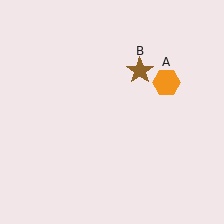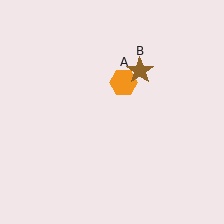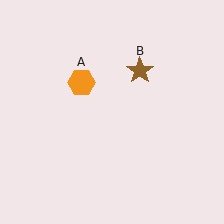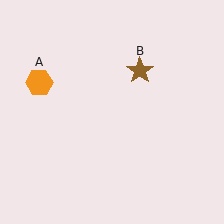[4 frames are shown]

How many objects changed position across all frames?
1 object changed position: orange hexagon (object A).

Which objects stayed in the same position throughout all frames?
Brown star (object B) remained stationary.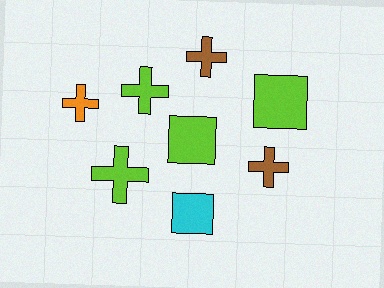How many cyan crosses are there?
There are no cyan crosses.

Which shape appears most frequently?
Cross, with 5 objects.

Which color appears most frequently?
Lime, with 4 objects.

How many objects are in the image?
There are 8 objects.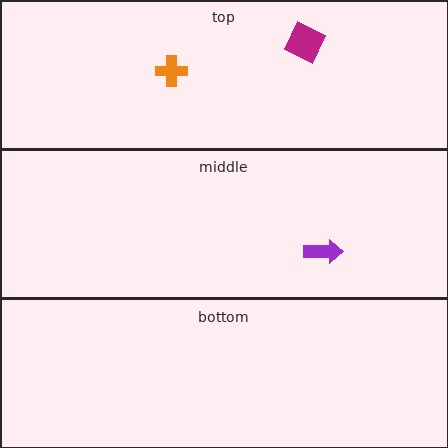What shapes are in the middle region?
The purple arrow.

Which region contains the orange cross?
The top region.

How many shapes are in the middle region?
1.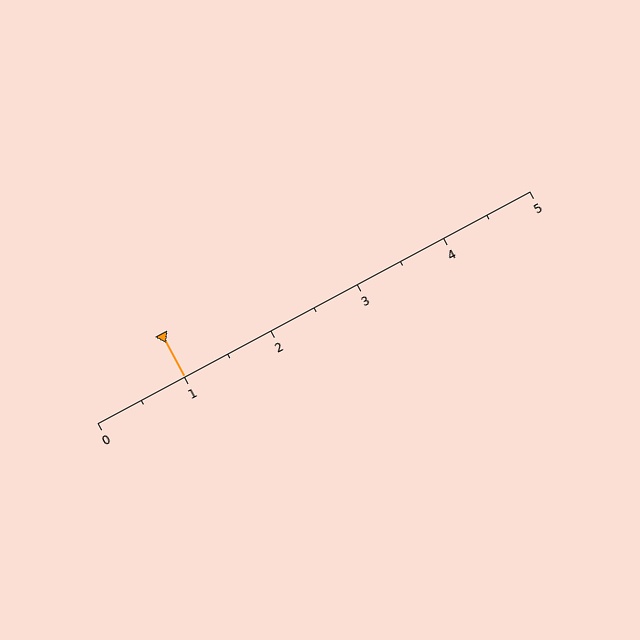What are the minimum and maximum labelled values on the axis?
The axis runs from 0 to 5.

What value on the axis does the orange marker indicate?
The marker indicates approximately 1.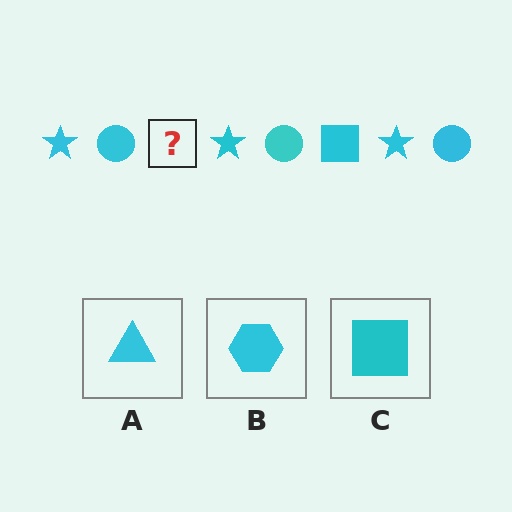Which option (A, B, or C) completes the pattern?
C.